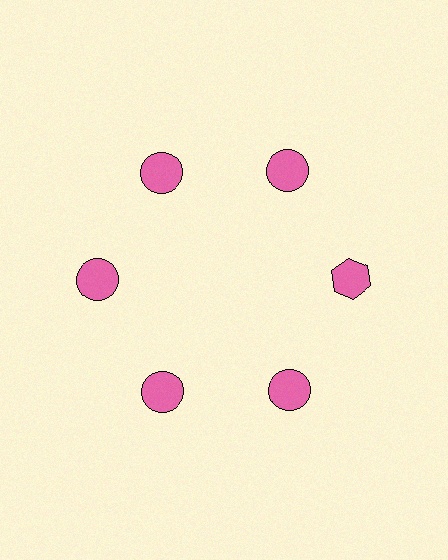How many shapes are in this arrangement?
There are 6 shapes arranged in a ring pattern.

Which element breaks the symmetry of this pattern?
The pink hexagon at roughly the 3 o'clock position breaks the symmetry. All other shapes are pink circles.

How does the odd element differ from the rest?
It has a different shape: hexagon instead of circle.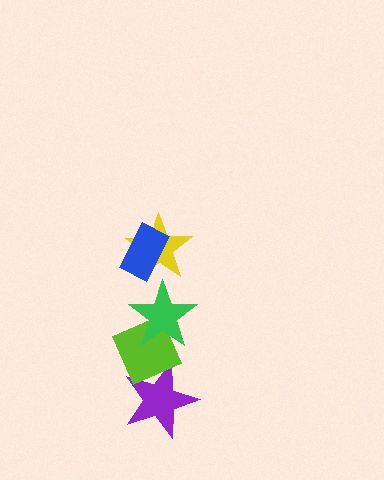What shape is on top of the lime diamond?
The green star is on top of the lime diamond.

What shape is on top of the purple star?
The lime diamond is on top of the purple star.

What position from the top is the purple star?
The purple star is 5th from the top.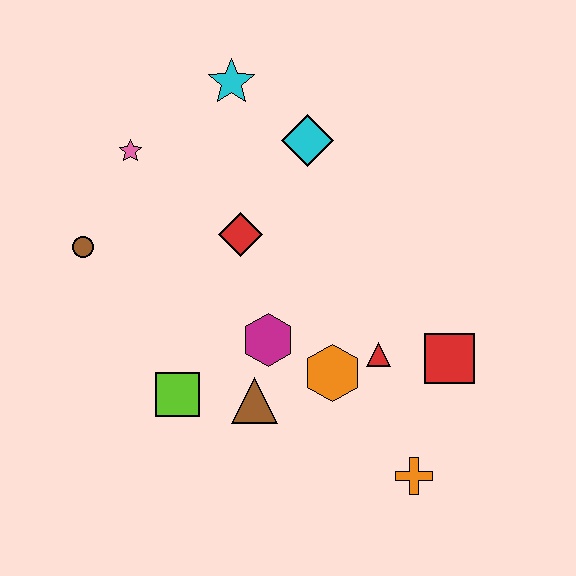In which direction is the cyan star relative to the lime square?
The cyan star is above the lime square.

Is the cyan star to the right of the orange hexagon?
No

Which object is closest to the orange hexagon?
The red triangle is closest to the orange hexagon.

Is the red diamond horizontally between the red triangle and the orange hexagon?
No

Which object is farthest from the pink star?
The orange cross is farthest from the pink star.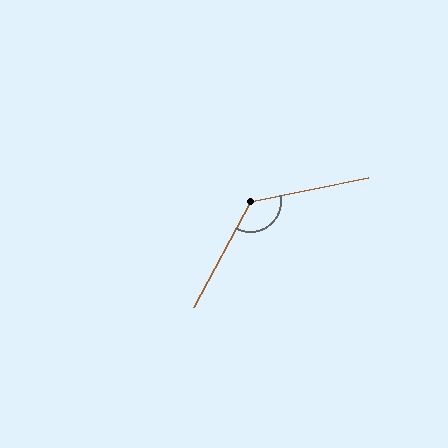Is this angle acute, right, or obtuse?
It is obtuse.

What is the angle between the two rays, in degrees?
Approximately 130 degrees.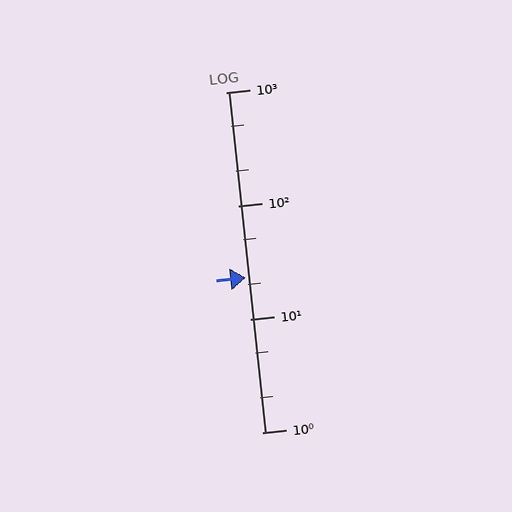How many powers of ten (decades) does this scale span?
The scale spans 3 decades, from 1 to 1000.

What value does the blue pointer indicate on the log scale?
The pointer indicates approximately 23.